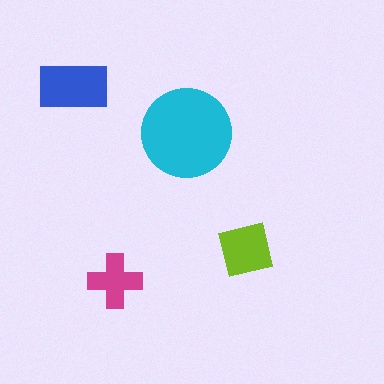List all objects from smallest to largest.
The magenta cross, the lime square, the blue rectangle, the cyan circle.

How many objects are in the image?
There are 4 objects in the image.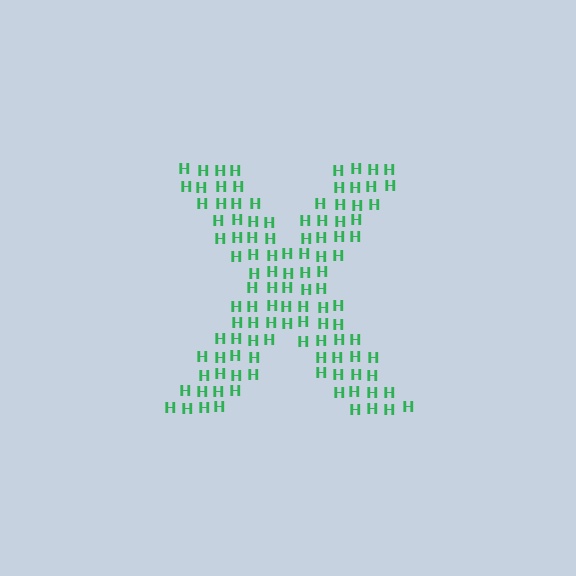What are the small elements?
The small elements are letter H's.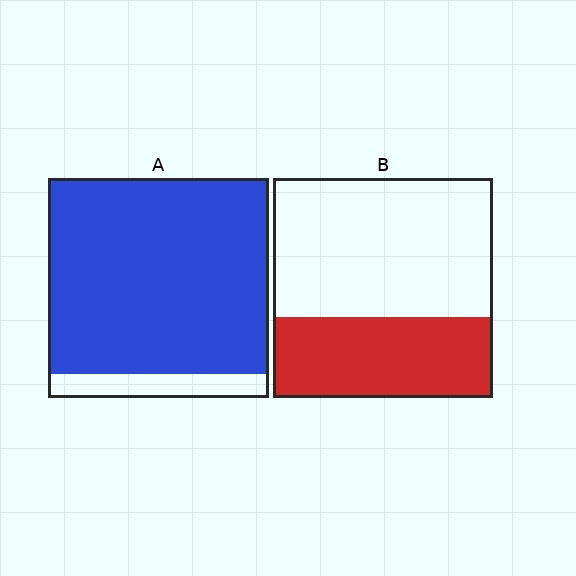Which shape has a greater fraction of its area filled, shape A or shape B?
Shape A.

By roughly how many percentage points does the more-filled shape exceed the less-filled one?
By roughly 50 percentage points (A over B).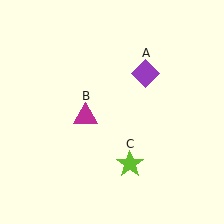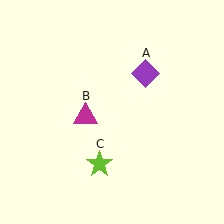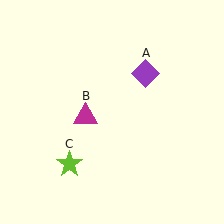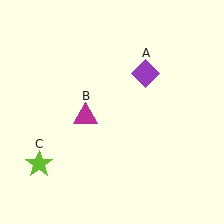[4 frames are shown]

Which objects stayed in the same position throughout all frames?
Purple diamond (object A) and magenta triangle (object B) remained stationary.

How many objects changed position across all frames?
1 object changed position: lime star (object C).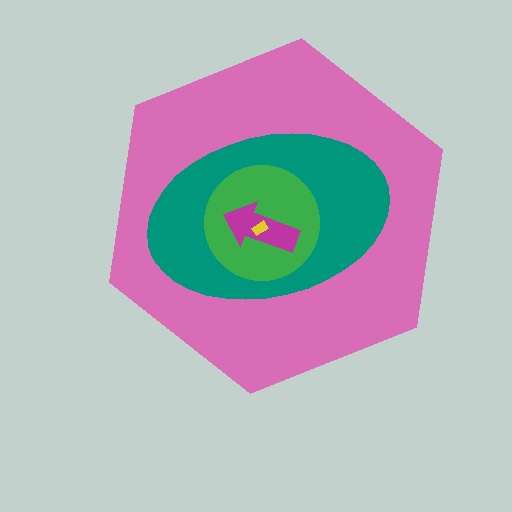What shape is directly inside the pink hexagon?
The teal ellipse.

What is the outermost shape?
The pink hexagon.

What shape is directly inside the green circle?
The magenta arrow.